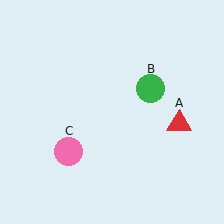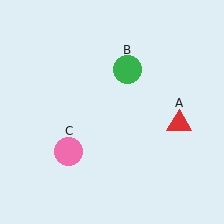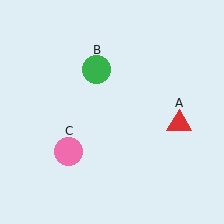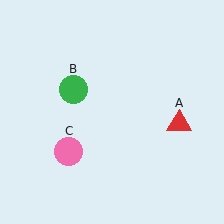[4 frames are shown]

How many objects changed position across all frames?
1 object changed position: green circle (object B).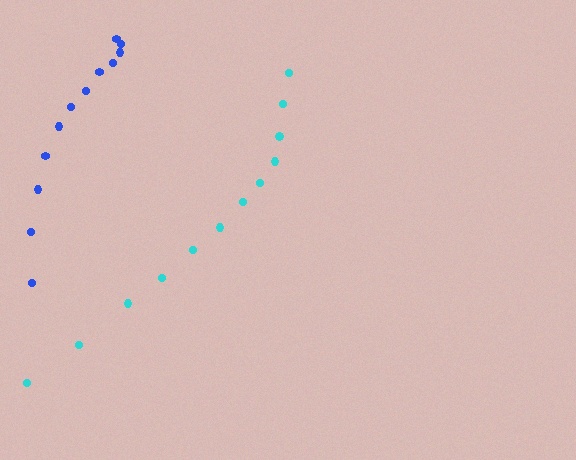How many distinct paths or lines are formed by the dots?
There are 2 distinct paths.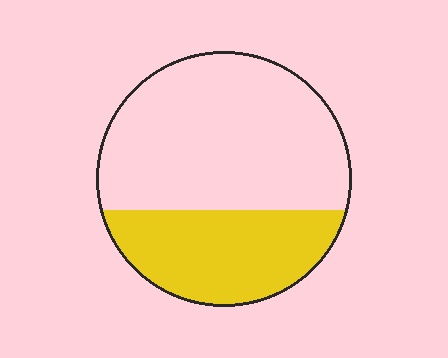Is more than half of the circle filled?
No.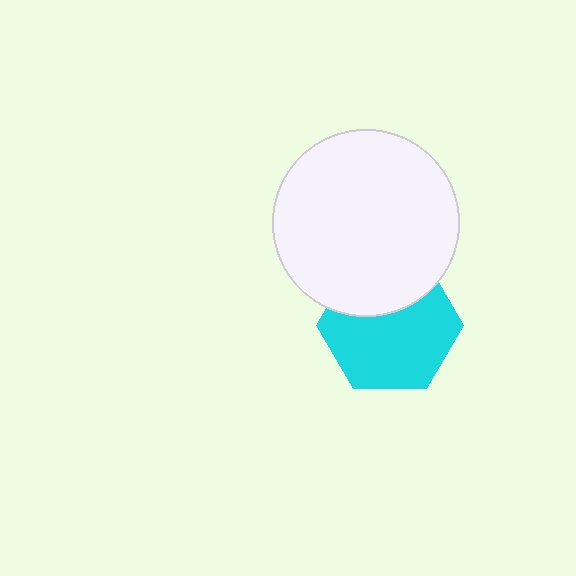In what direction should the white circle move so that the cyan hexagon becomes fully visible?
The white circle should move up. That is the shortest direction to clear the overlap and leave the cyan hexagon fully visible.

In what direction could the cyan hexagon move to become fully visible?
The cyan hexagon could move down. That would shift it out from behind the white circle entirely.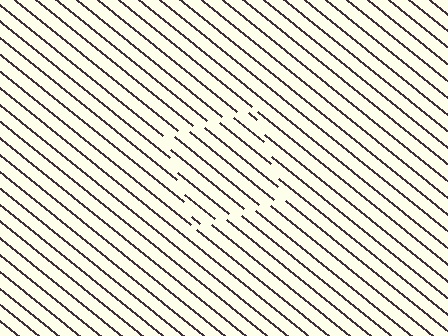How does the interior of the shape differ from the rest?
The interior of the shape contains the same grating, shifted by half a period — the contour is defined by the phase discontinuity where line-ends from the inner and outer gratings abut.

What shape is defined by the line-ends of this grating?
An illusory square. The interior of the shape contains the same grating, shifted by half a period — the contour is defined by the phase discontinuity where line-ends from the inner and outer gratings abut.